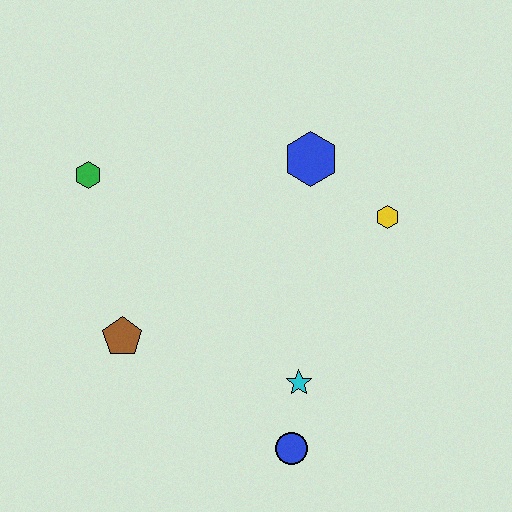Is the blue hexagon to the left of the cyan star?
No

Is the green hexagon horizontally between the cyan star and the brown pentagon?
No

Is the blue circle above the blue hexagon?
No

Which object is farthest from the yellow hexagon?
The green hexagon is farthest from the yellow hexagon.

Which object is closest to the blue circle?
The cyan star is closest to the blue circle.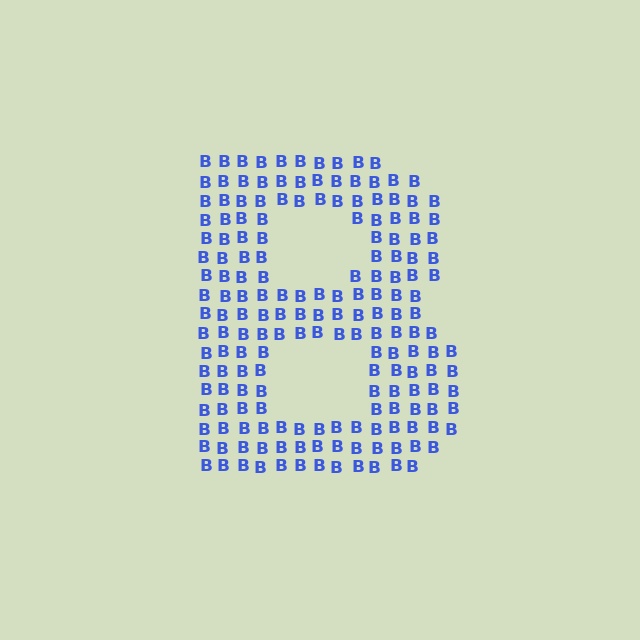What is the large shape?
The large shape is the letter B.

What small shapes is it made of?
It is made of small letter B's.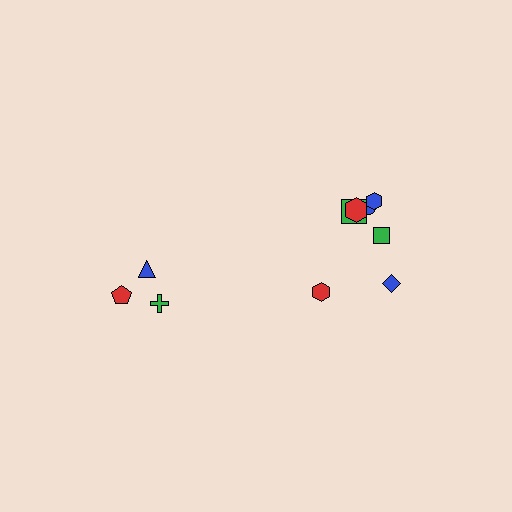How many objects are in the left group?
There are 3 objects.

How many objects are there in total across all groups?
There are 10 objects.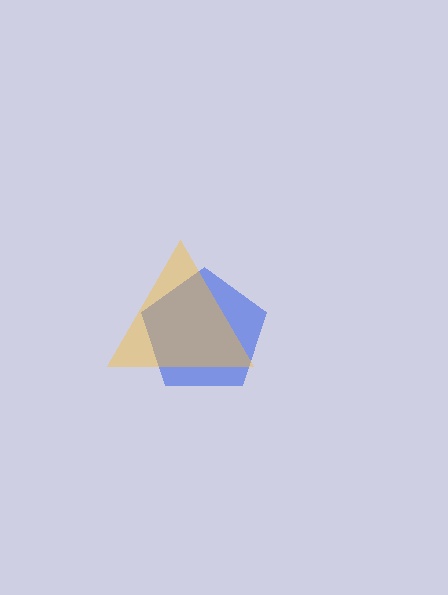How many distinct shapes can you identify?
There are 2 distinct shapes: a blue pentagon, a yellow triangle.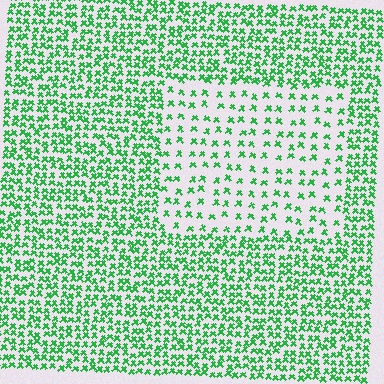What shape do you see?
I see a rectangle.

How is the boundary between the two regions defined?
The boundary is defined by a change in element density (approximately 2.4x ratio). All elements are the same color, size, and shape.